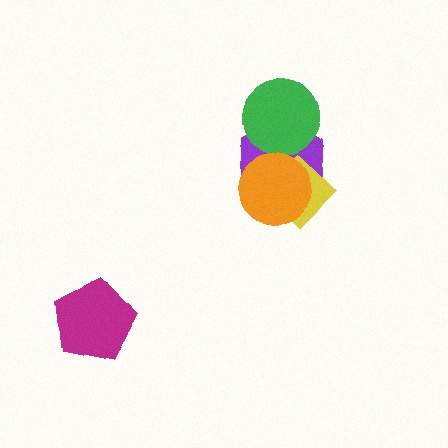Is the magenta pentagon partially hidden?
No, no other shape covers it.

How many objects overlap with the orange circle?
2 objects overlap with the orange circle.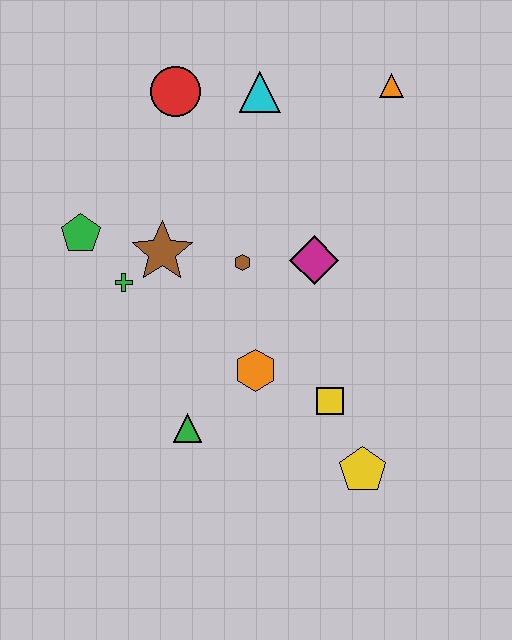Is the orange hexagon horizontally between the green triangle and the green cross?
No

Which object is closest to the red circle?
The cyan triangle is closest to the red circle.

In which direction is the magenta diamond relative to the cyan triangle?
The magenta diamond is below the cyan triangle.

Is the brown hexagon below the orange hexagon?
No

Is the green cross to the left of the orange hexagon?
Yes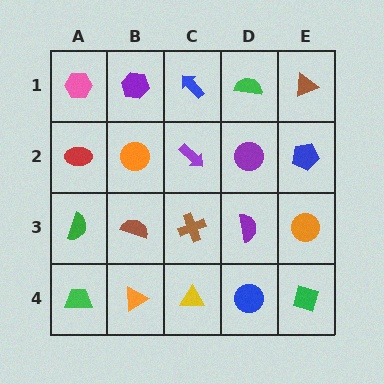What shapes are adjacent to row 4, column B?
A brown semicircle (row 3, column B), a green trapezoid (row 4, column A), a yellow triangle (row 4, column C).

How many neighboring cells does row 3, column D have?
4.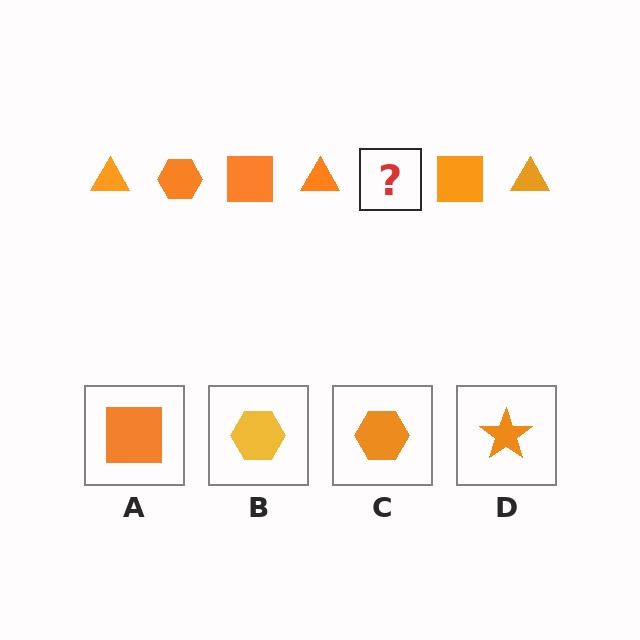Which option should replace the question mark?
Option C.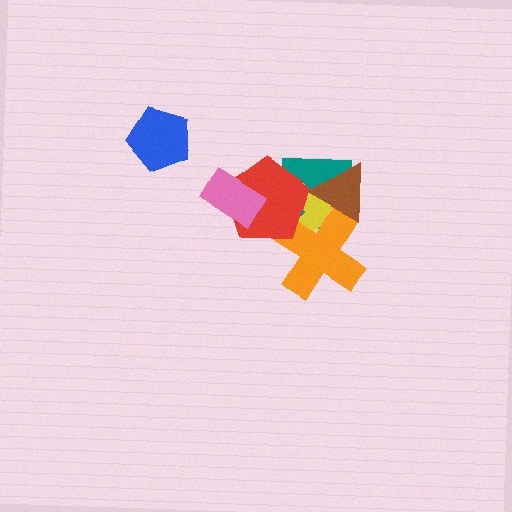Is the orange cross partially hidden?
Yes, it is partially covered by another shape.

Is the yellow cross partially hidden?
Yes, it is partially covered by another shape.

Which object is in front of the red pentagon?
The pink rectangle is in front of the red pentagon.